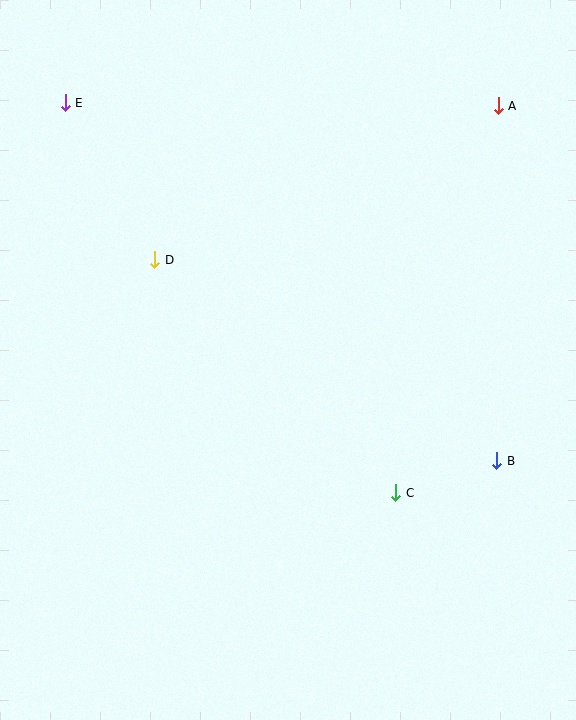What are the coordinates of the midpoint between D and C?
The midpoint between D and C is at (275, 376).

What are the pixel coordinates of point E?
Point E is at (65, 103).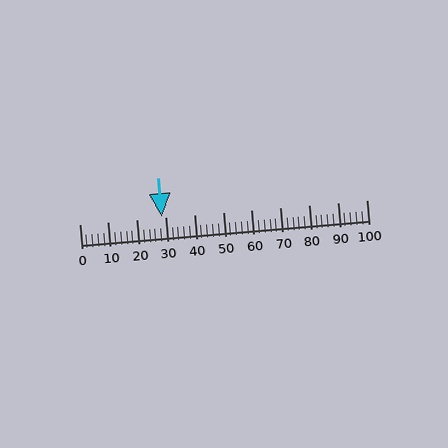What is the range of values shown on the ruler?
The ruler shows values from 0 to 100.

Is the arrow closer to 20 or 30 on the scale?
The arrow is closer to 30.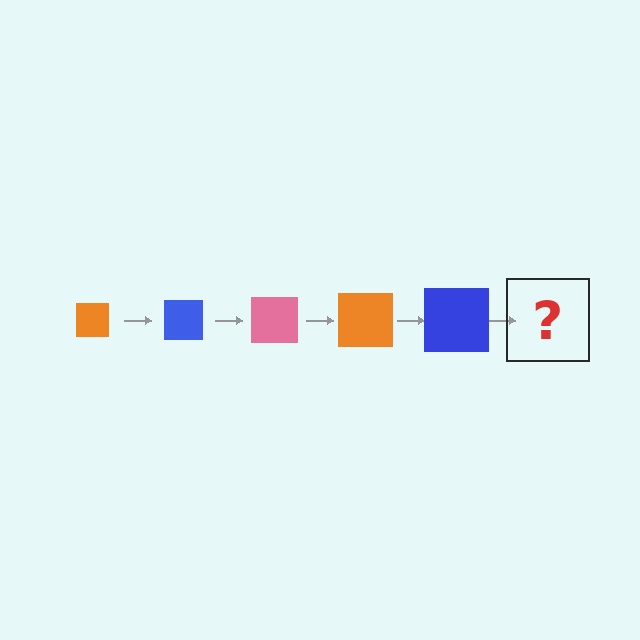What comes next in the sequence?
The next element should be a pink square, larger than the previous one.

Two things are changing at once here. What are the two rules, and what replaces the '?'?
The two rules are that the square grows larger each step and the color cycles through orange, blue, and pink. The '?' should be a pink square, larger than the previous one.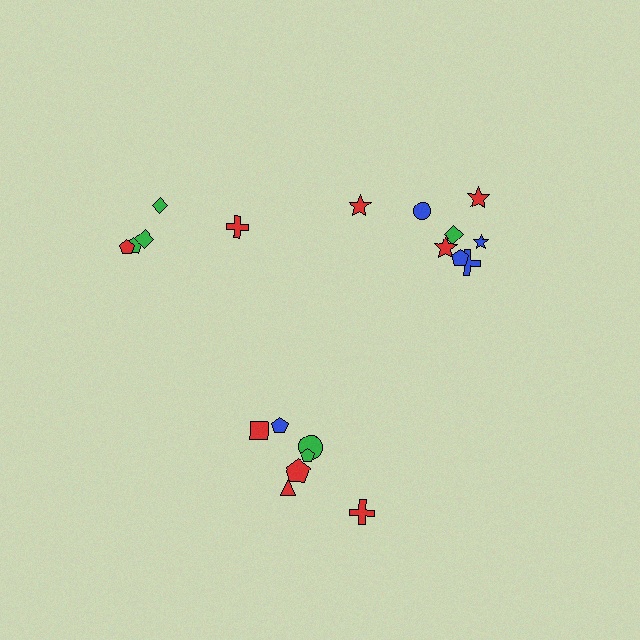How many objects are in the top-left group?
There are 5 objects.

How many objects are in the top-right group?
There are 8 objects.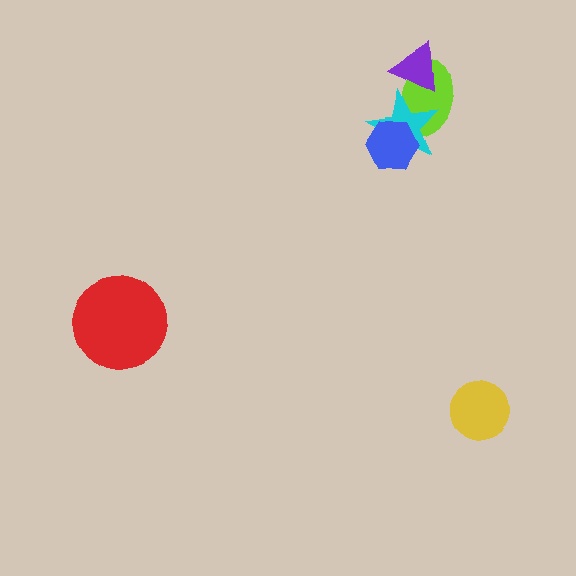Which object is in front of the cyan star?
The blue hexagon is in front of the cyan star.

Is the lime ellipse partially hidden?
Yes, it is partially covered by another shape.